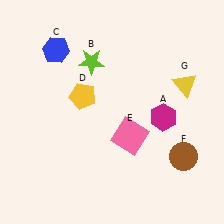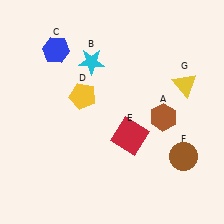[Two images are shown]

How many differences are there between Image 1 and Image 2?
There are 3 differences between the two images.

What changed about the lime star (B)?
In Image 1, B is lime. In Image 2, it changed to cyan.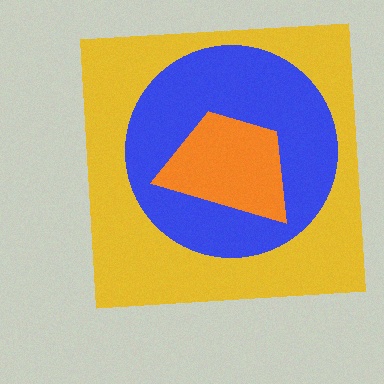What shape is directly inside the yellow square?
The blue circle.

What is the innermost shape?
The orange trapezoid.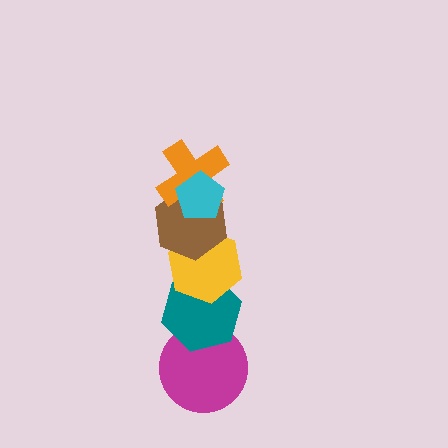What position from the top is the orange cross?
The orange cross is 2nd from the top.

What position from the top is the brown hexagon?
The brown hexagon is 3rd from the top.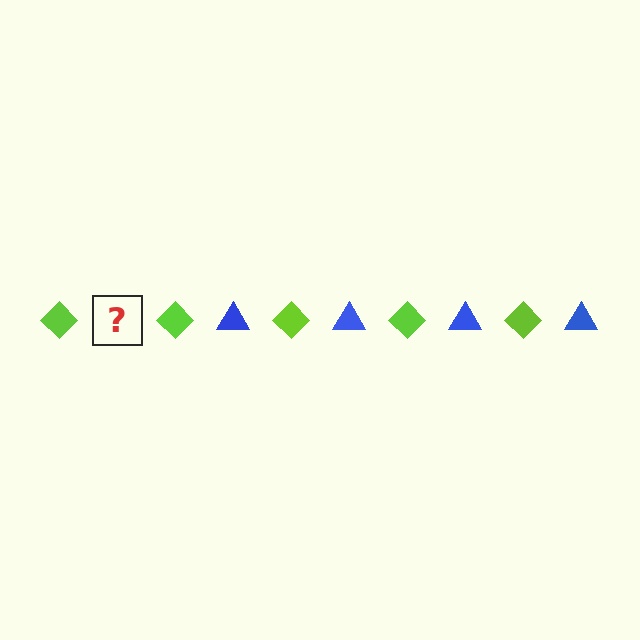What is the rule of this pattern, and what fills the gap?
The rule is that the pattern alternates between lime diamond and blue triangle. The gap should be filled with a blue triangle.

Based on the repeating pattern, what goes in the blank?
The blank should be a blue triangle.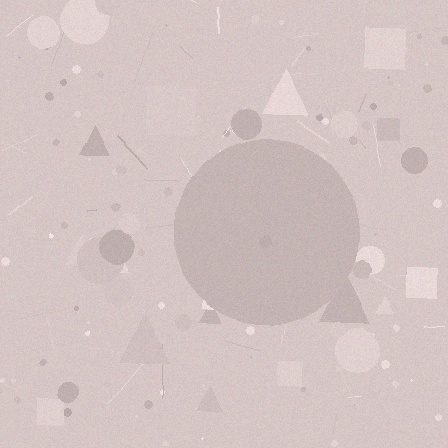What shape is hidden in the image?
A circle is hidden in the image.